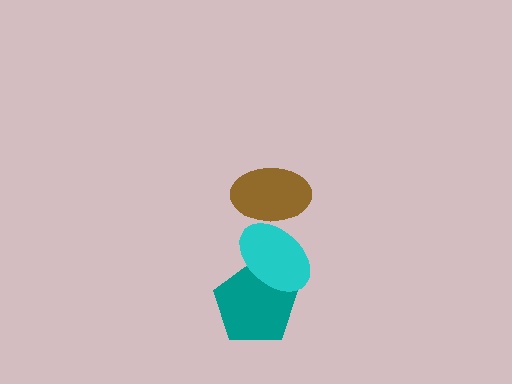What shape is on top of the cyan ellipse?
The brown ellipse is on top of the cyan ellipse.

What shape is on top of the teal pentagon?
The cyan ellipse is on top of the teal pentagon.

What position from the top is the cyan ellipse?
The cyan ellipse is 2nd from the top.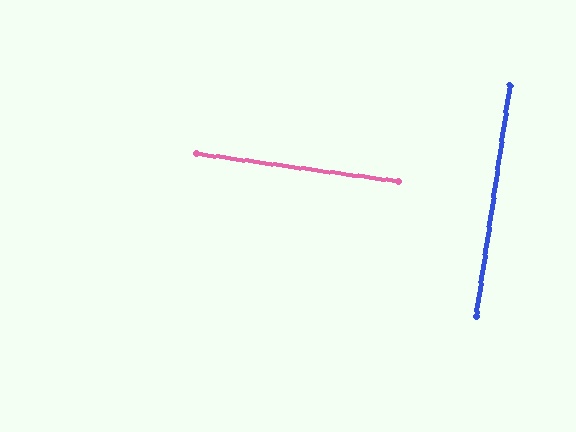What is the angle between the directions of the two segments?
Approximately 89 degrees.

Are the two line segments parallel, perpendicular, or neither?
Perpendicular — they meet at approximately 89°.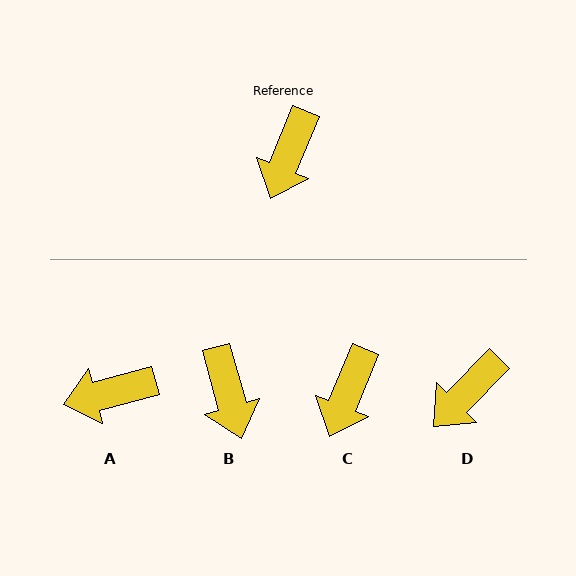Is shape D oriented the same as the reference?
No, it is off by about 22 degrees.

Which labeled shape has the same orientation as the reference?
C.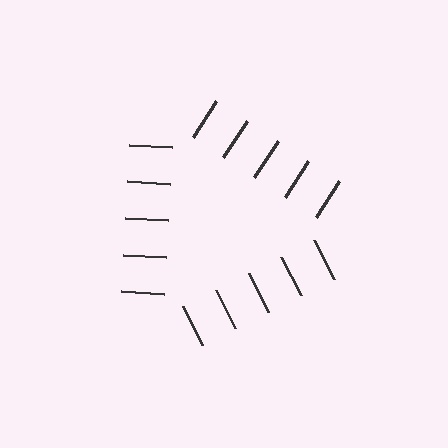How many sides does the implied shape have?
3 sides — the line-ends trace a triangle.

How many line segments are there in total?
15 — 5 along each of the 3 edges.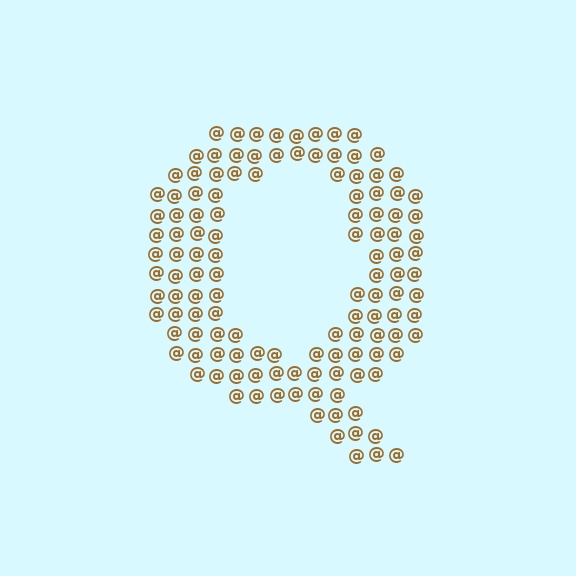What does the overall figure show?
The overall figure shows the letter Q.